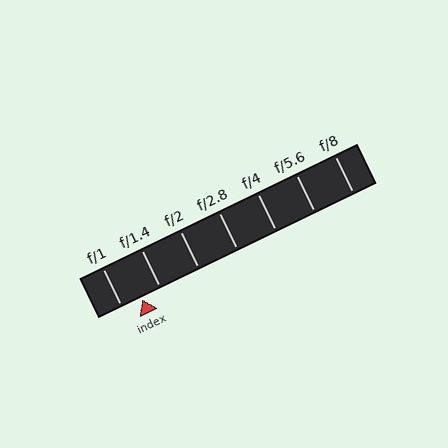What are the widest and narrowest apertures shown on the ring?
The widest aperture shown is f/1 and the narrowest is f/8.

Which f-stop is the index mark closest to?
The index mark is closest to f/1.4.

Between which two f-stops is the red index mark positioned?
The index mark is between f/1 and f/1.4.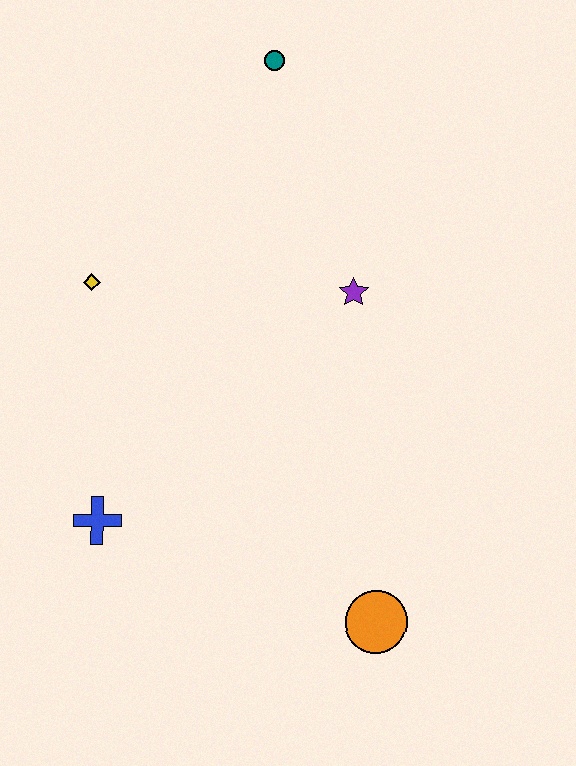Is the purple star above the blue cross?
Yes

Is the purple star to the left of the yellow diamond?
No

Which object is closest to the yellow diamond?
The blue cross is closest to the yellow diamond.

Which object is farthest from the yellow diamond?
The orange circle is farthest from the yellow diamond.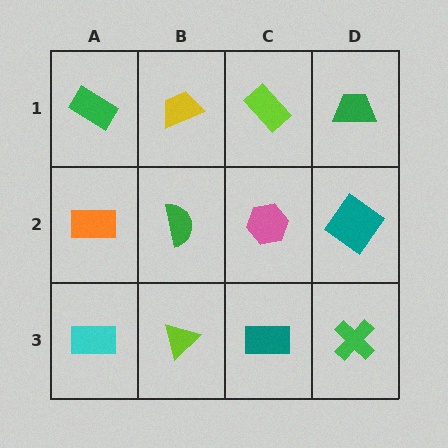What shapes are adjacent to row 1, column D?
A teal diamond (row 2, column D), a lime rectangle (row 1, column C).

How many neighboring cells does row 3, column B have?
3.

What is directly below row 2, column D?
A green cross.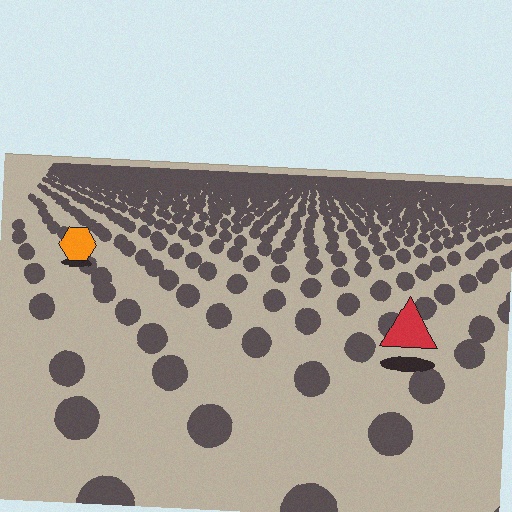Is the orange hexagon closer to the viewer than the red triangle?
No. The red triangle is closer — you can tell from the texture gradient: the ground texture is coarser near it.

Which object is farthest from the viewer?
The orange hexagon is farthest from the viewer. It appears smaller and the ground texture around it is denser.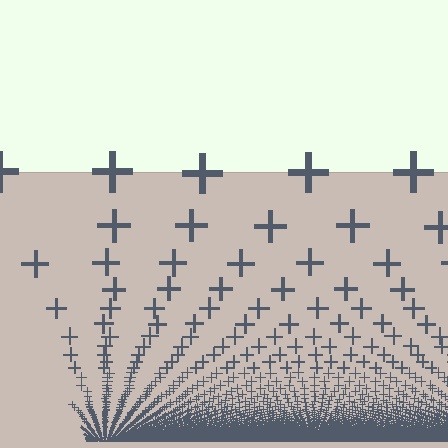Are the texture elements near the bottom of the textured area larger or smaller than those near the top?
Smaller. The gradient is inverted — elements near the bottom are smaller and denser.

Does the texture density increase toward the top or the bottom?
Density increases toward the bottom.